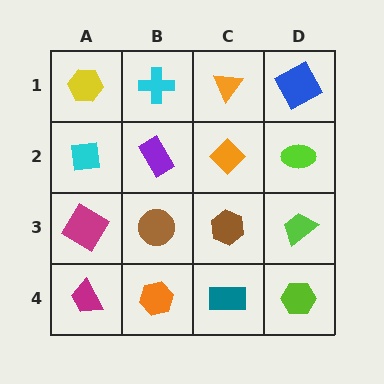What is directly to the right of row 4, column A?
An orange hexagon.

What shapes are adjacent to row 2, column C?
An orange triangle (row 1, column C), a brown hexagon (row 3, column C), a purple rectangle (row 2, column B), a lime ellipse (row 2, column D).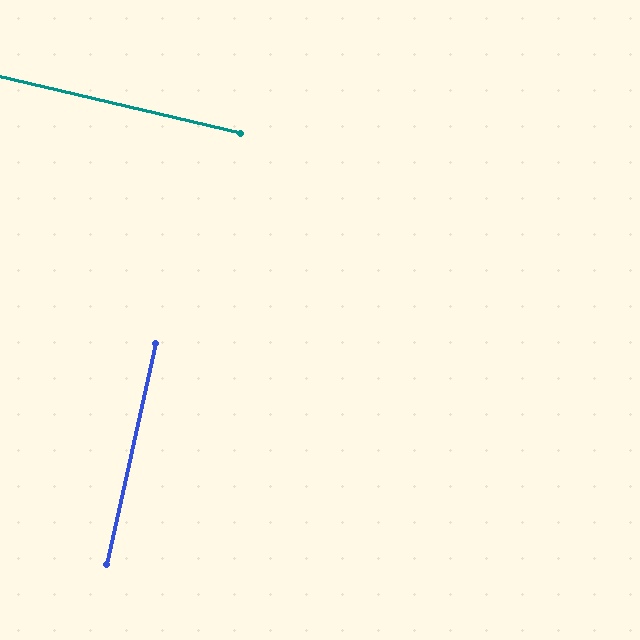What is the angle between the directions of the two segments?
Approximately 89 degrees.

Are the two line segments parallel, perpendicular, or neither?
Perpendicular — they meet at approximately 89°.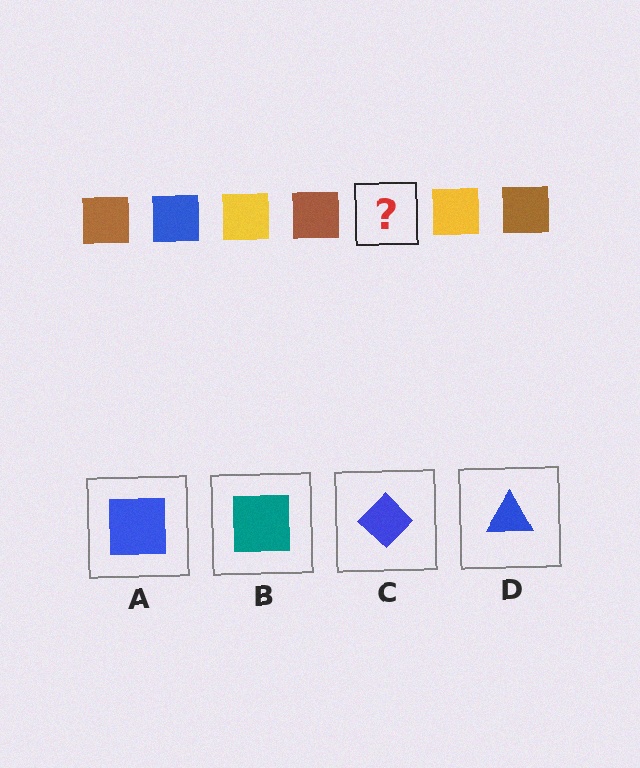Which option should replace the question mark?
Option A.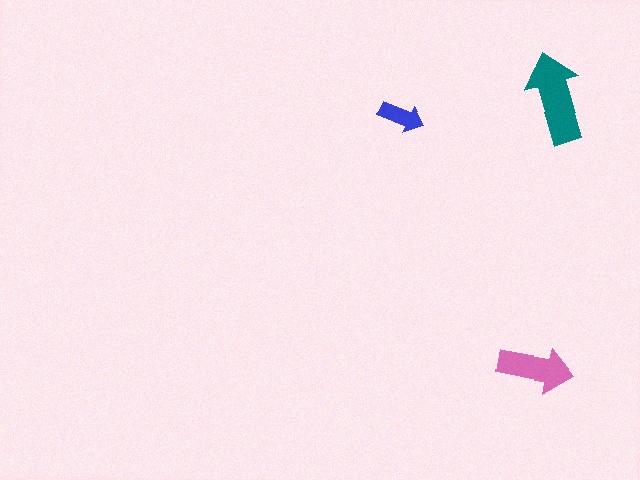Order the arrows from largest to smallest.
the teal one, the pink one, the blue one.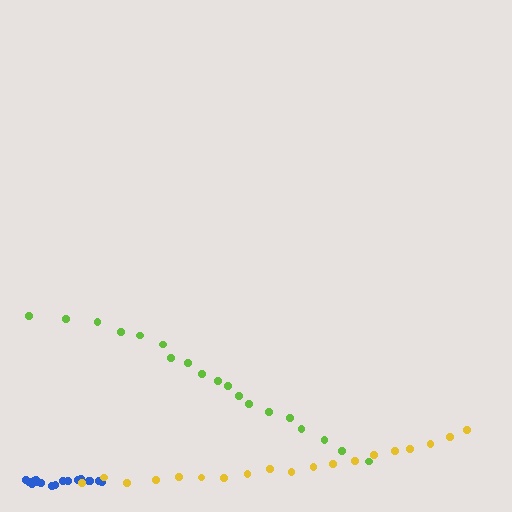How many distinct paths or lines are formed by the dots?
There are 3 distinct paths.